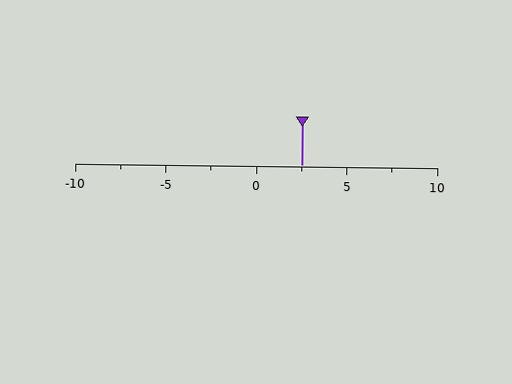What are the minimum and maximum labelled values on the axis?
The axis runs from -10 to 10.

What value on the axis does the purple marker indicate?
The marker indicates approximately 2.5.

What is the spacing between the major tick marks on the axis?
The major ticks are spaced 5 apart.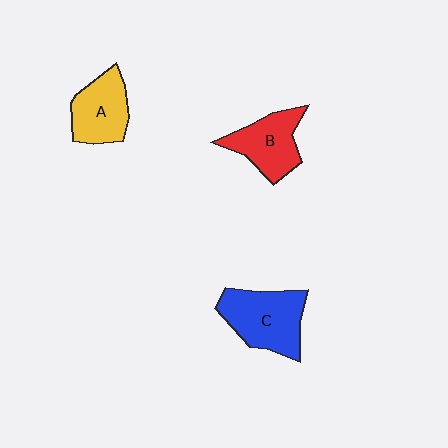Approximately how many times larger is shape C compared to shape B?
Approximately 1.3 times.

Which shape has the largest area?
Shape C (blue).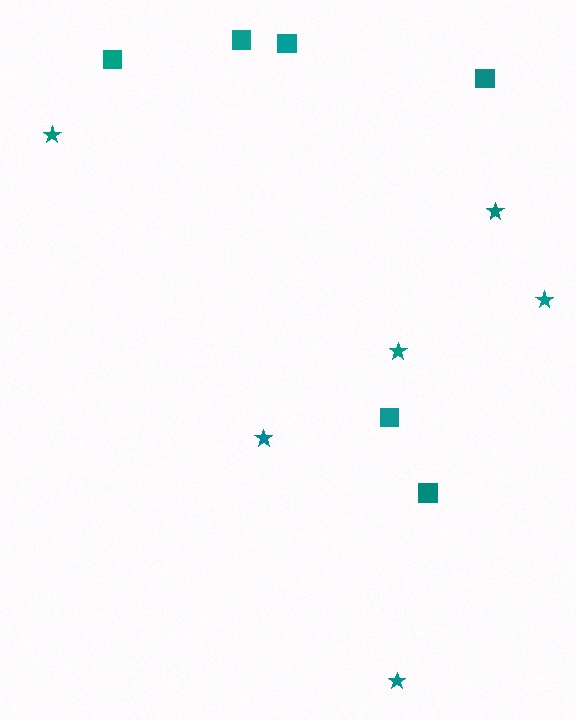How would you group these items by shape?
There are 2 groups: one group of stars (6) and one group of squares (6).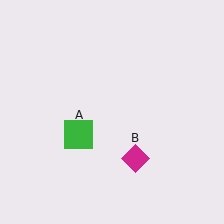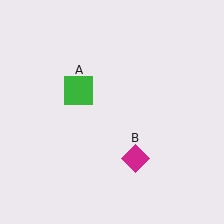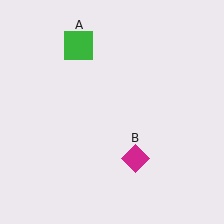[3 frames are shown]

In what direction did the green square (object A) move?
The green square (object A) moved up.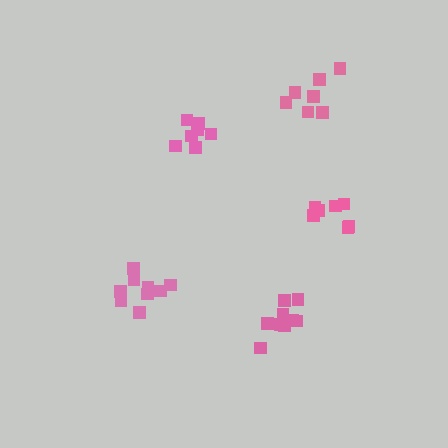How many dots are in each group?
Group 1: 9 dots, Group 2: 7 dots, Group 3: 7 dots, Group 4: 10 dots, Group 5: 7 dots (40 total).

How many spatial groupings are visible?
There are 5 spatial groupings.